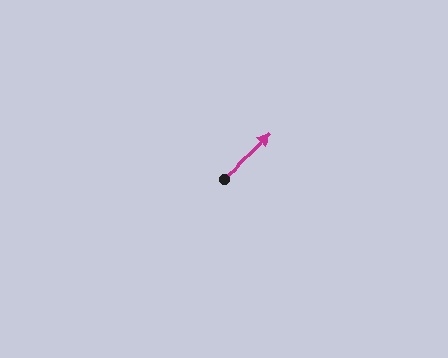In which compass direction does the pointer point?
Northeast.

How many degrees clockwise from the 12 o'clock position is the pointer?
Approximately 47 degrees.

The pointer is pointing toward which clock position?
Roughly 2 o'clock.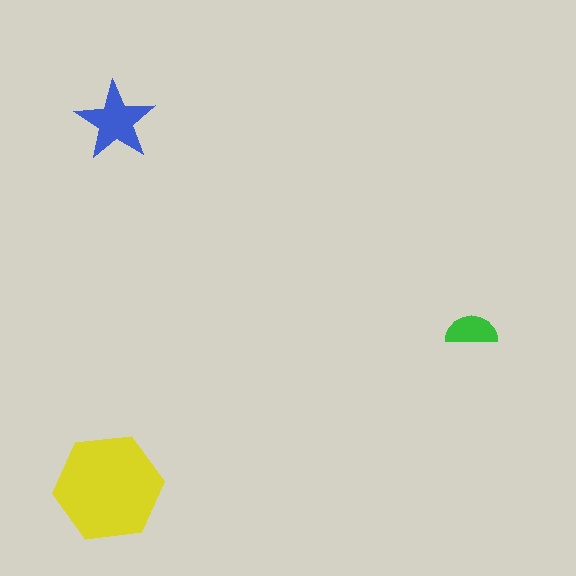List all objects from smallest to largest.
The green semicircle, the blue star, the yellow hexagon.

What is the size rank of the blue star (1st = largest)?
2nd.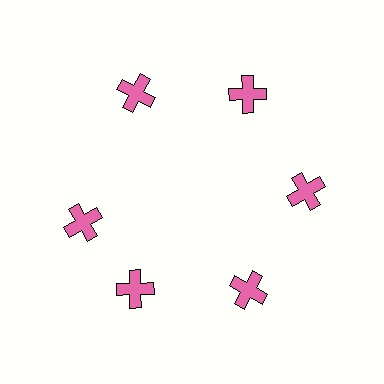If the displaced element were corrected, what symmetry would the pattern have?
It would have 6-fold rotational symmetry — the pattern would map onto itself every 60 degrees.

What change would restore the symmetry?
The symmetry would be restored by rotating it back into even spacing with its neighbors so that all 6 crosses sit at equal angles and equal distance from the center.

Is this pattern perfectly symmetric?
No. The 6 pink crosses are arranged in a ring, but one element near the 9 o'clock position is rotated out of alignment along the ring, breaking the 6-fold rotational symmetry.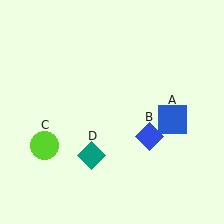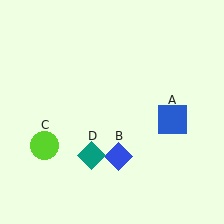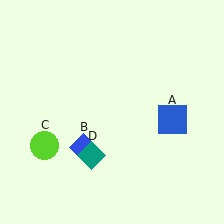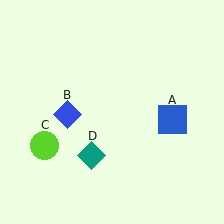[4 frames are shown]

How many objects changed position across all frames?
1 object changed position: blue diamond (object B).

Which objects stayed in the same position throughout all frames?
Blue square (object A) and lime circle (object C) and teal diamond (object D) remained stationary.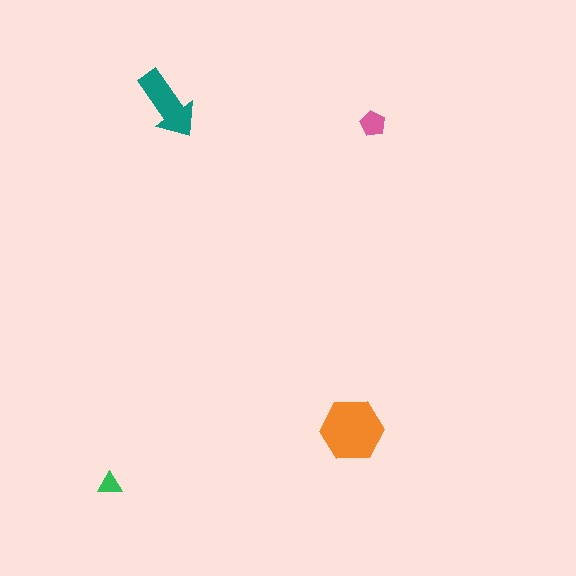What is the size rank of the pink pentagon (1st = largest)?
3rd.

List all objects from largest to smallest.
The orange hexagon, the teal arrow, the pink pentagon, the green triangle.